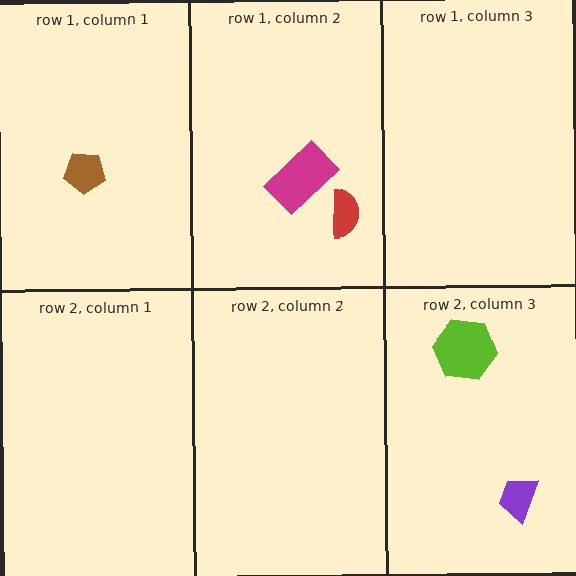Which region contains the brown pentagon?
The row 1, column 1 region.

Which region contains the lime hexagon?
The row 2, column 3 region.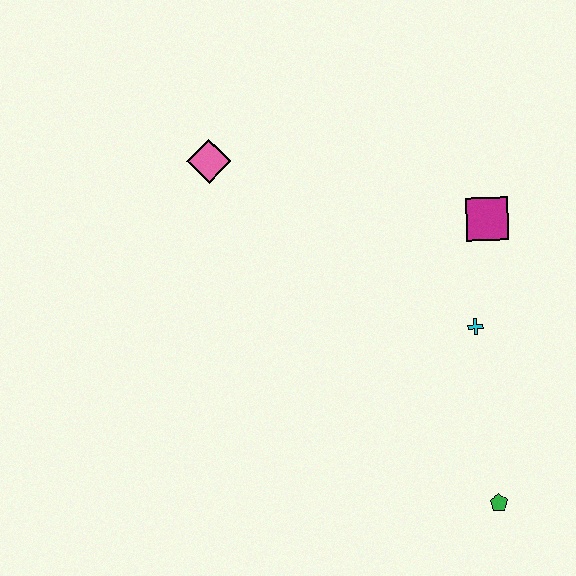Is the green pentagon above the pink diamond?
No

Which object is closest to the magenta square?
The cyan cross is closest to the magenta square.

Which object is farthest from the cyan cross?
The pink diamond is farthest from the cyan cross.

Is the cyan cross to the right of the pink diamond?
Yes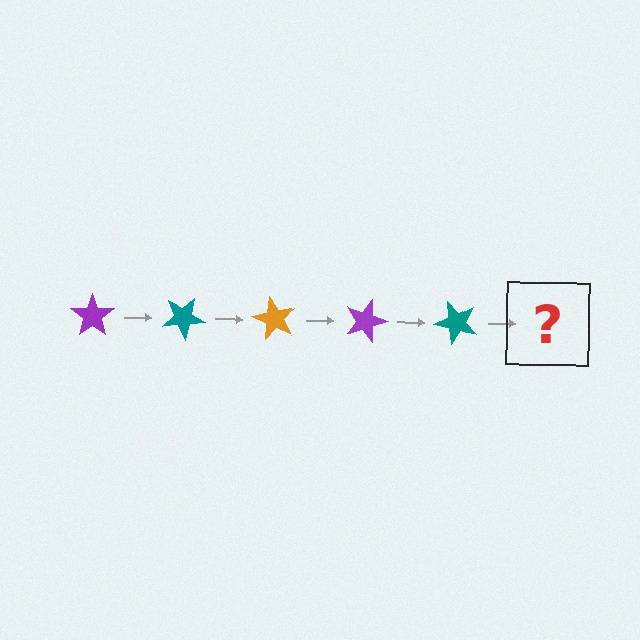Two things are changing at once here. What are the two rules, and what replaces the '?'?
The two rules are that it rotates 30 degrees each step and the color cycles through purple, teal, and orange. The '?' should be an orange star, rotated 150 degrees from the start.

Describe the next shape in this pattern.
It should be an orange star, rotated 150 degrees from the start.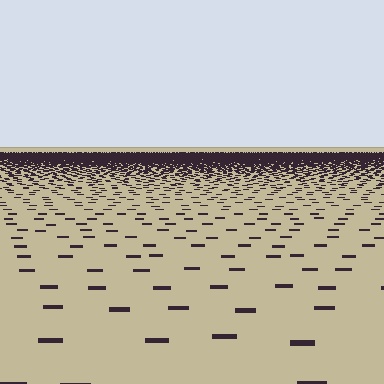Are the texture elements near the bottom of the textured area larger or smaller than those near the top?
Larger. Near the bottom, elements are closer to the viewer and appear at a bigger on-screen size.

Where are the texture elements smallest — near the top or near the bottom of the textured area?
Near the top.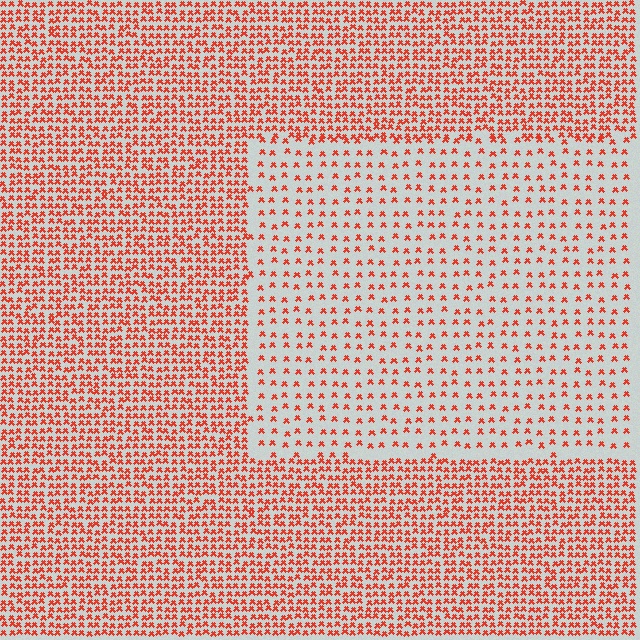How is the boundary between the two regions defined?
The boundary is defined by a change in element density (approximately 2.5x ratio). All elements are the same color, size, and shape.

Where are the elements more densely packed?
The elements are more densely packed outside the rectangle boundary.